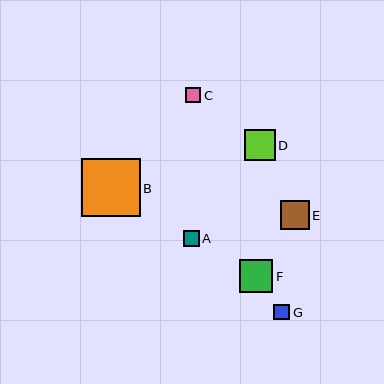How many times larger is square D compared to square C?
Square D is approximately 2.0 times the size of square C.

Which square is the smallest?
Square C is the smallest with a size of approximately 15 pixels.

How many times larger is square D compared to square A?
Square D is approximately 1.9 times the size of square A.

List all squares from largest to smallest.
From largest to smallest: B, F, D, E, A, G, C.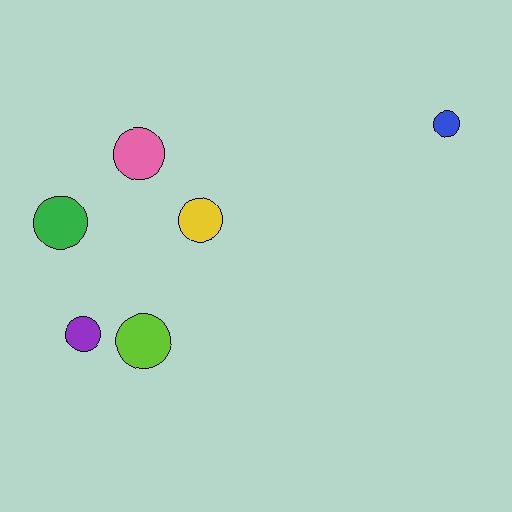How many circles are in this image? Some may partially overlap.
There are 6 circles.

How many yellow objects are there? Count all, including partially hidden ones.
There is 1 yellow object.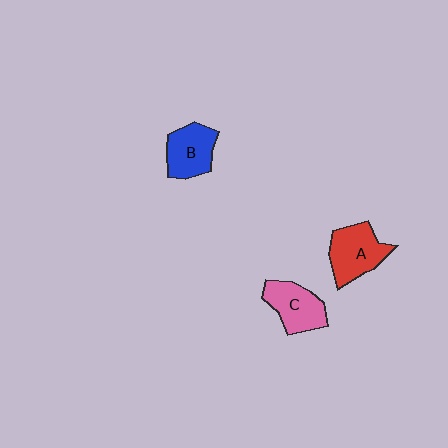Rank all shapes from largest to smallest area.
From largest to smallest: A (red), C (pink), B (blue).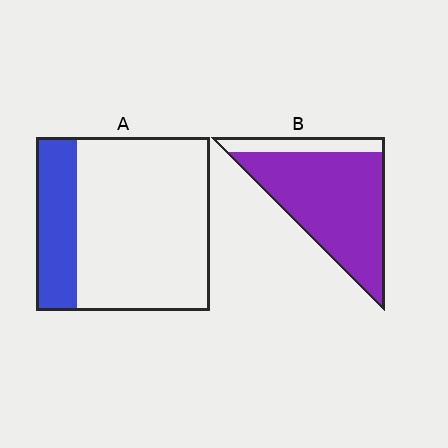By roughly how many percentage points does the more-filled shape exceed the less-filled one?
By roughly 60 percentage points (B over A).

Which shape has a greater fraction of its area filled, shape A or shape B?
Shape B.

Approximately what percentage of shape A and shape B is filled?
A is approximately 25% and B is approximately 85%.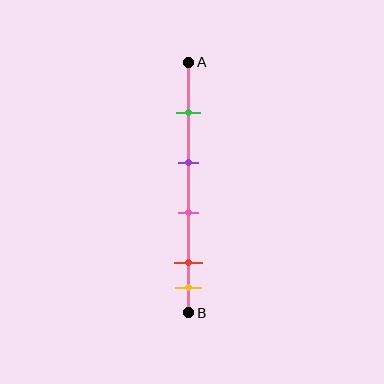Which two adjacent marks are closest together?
The red and yellow marks are the closest adjacent pair.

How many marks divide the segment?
There are 5 marks dividing the segment.